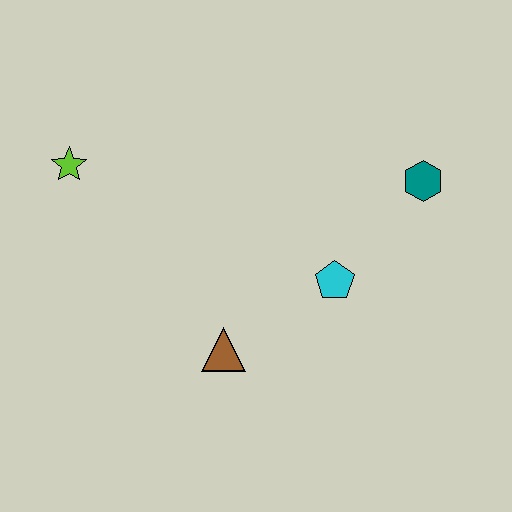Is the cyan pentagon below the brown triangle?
No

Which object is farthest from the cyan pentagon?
The lime star is farthest from the cyan pentagon.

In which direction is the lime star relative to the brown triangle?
The lime star is above the brown triangle.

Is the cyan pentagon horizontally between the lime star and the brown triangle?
No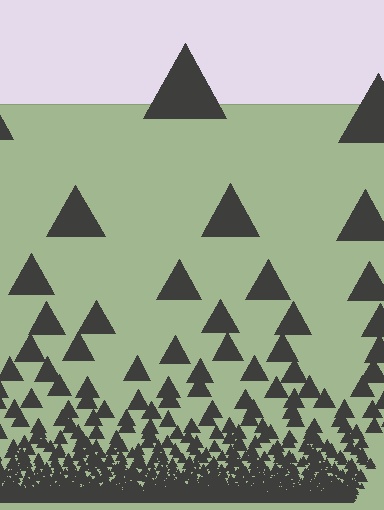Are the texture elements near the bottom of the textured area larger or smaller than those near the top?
Smaller. The gradient is inverted — elements near the bottom are smaller and denser.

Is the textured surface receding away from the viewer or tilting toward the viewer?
The surface appears to tilt toward the viewer. Texture elements get larger and sparser toward the top.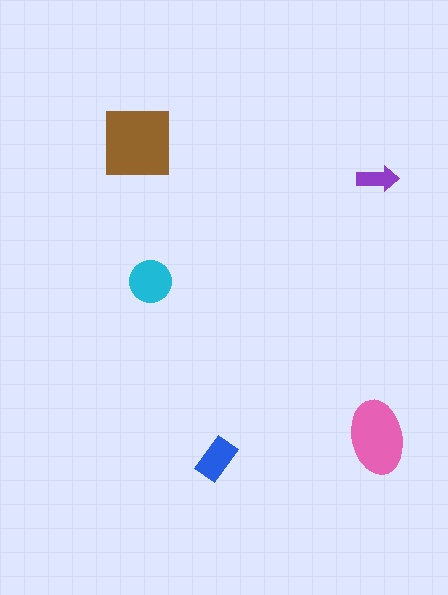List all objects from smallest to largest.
The purple arrow, the blue rectangle, the cyan circle, the pink ellipse, the brown square.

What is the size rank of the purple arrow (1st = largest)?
5th.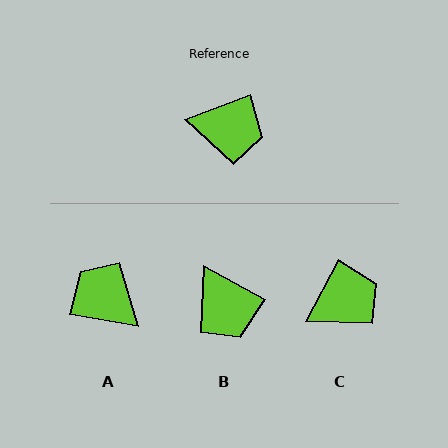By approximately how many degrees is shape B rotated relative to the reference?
Approximately 49 degrees clockwise.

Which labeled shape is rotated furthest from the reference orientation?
A, about 149 degrees away.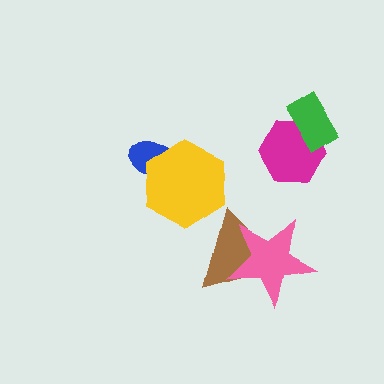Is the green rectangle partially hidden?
No, no other shape covers it.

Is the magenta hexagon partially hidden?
Yes, it is partially covered by another shape.